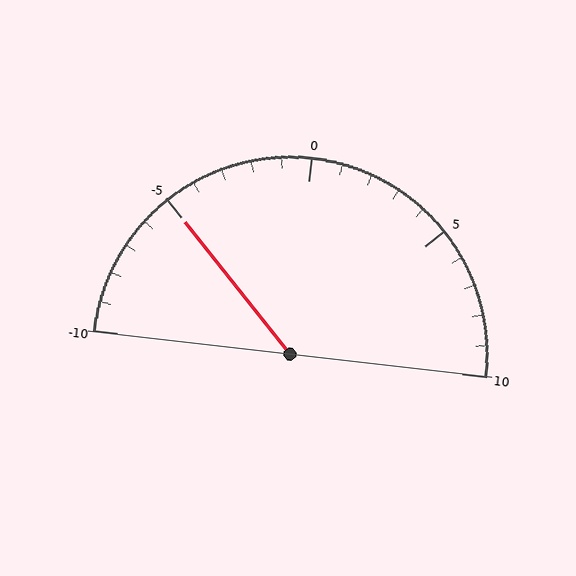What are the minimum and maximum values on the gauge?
The gauge ranges from -10 to 10.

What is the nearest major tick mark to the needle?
The nearest major tick mark is -5.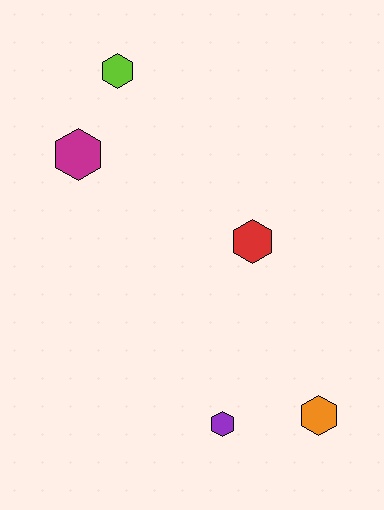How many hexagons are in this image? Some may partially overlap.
There are 5 hexagons.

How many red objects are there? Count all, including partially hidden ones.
There is 1 red object.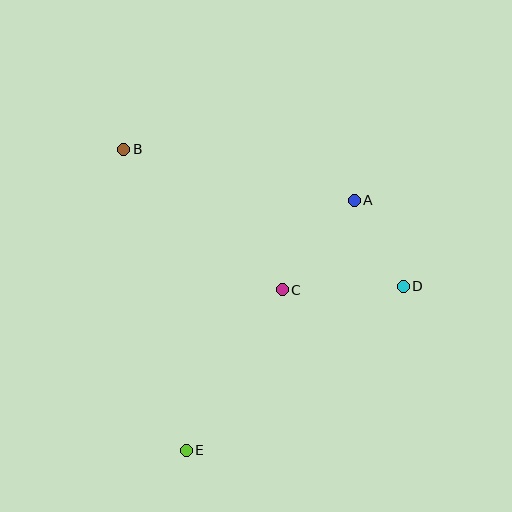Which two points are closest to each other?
Points A and D are closest to each other.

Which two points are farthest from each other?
Points B and D are farthest from each other.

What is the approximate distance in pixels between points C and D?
The distance between C and D is approximately 121 pixels.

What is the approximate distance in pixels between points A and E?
The distance between A and E is approximately 302 pixels.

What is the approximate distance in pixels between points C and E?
The distance between C and E is approximately 187 pixels.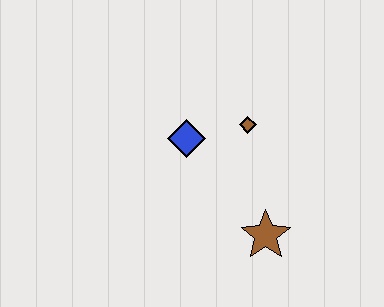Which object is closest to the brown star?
The brown diamond is closest to the brown star.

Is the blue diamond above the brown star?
Yes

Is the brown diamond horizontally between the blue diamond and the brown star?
Yes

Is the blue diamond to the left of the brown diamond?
Yes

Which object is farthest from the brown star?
The blue diamond is farthest from the brown star.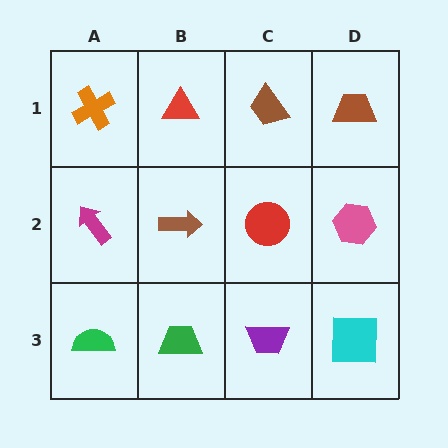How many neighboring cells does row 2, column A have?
3.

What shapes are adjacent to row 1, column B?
A brown arrow (row 2, column B), an orange cross (row 1, column A), a brown trapezoid (row 1, column C).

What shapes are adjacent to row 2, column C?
A brown trapezoid (row 1, column C), a purple trapezoid (row 3, column C), a brown arrow (row 2, column B), a pink hexagon (row 2, column D).